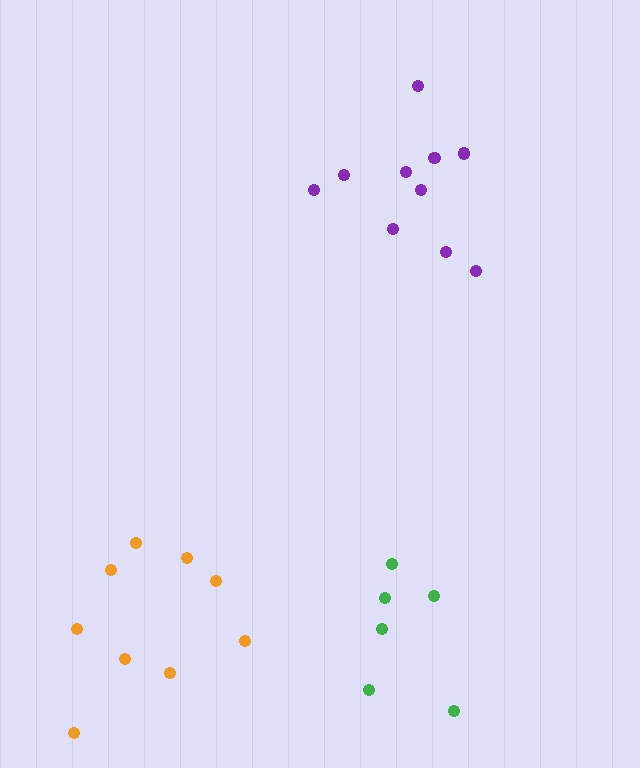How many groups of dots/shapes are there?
There are 3 groups.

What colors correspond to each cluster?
The clusters are colored: purple, green, orange.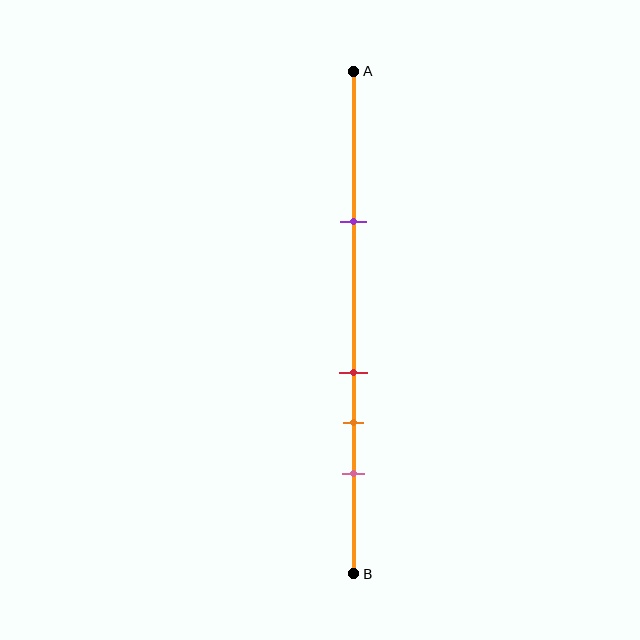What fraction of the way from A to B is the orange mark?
The orange mark is approximately 70% (0.7) of the way from A to B.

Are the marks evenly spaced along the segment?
No, the marks are not evenly spaced.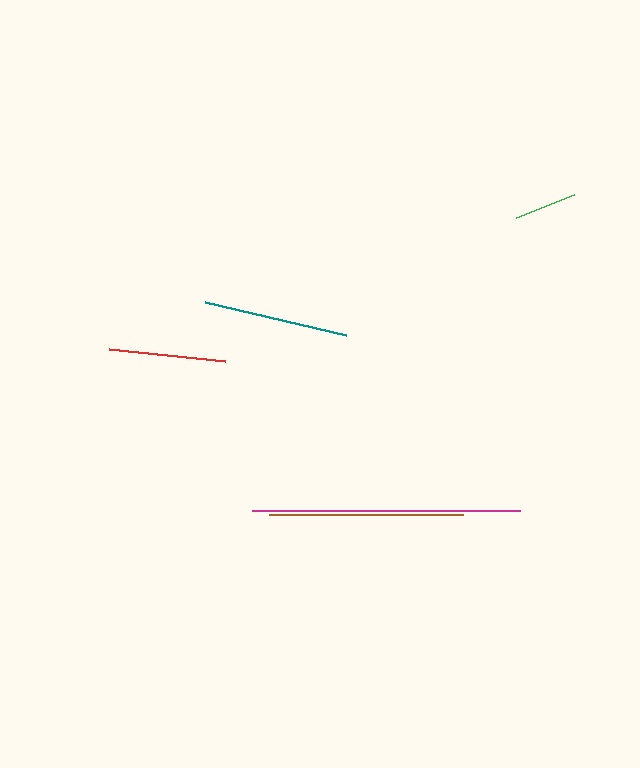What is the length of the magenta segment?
The magenta segment is approximately 267 pixels long.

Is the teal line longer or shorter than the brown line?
The brown line is longer than the teal line.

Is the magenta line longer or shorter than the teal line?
The magenta line is longer than the teal line.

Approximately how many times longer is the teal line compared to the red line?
The teal line is approximately 1.2 times the length of the red line.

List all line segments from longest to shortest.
From longest to shortest: magenta, brown, teal, red, green.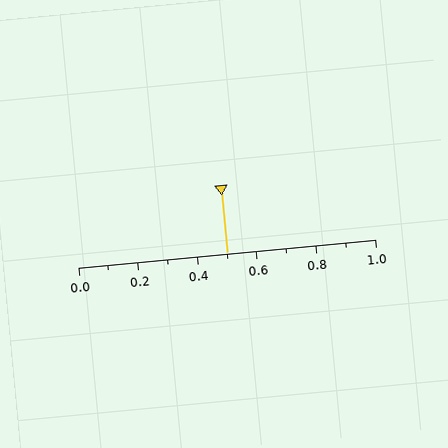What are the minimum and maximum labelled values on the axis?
The axis runs from 0.0 to 1.0.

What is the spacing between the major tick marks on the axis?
The major ticks are spaced 0.2 apart.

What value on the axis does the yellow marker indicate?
The marker indicates approximately 0.5.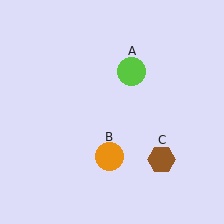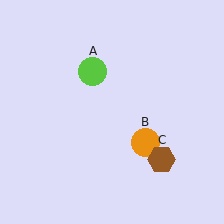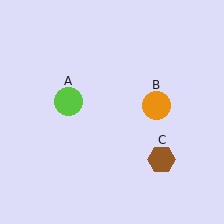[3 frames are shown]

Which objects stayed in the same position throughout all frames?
Brown hexagon (object C) remained stationary.